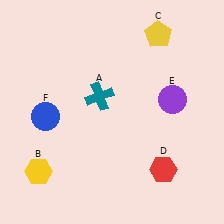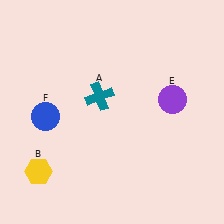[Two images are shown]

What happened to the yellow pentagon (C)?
The yellow pentagon (C) was removed in Image 2. It was in the top-right area of Image 1.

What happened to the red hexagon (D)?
The red hexagon (D) was removed in Image 2. It was in the bottom-right area of Image 1.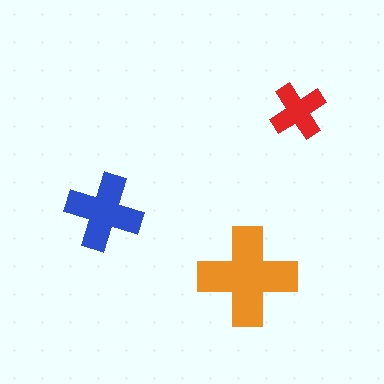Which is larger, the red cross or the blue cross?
The blue one.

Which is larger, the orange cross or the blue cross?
The orange one.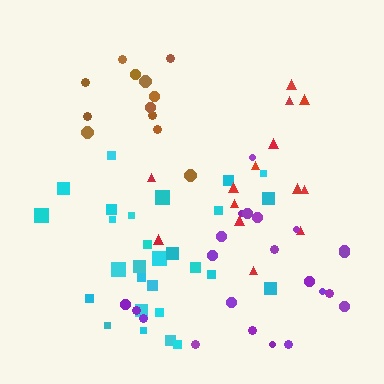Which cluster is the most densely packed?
Brown.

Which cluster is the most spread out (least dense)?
Red.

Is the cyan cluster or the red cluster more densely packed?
Cyan.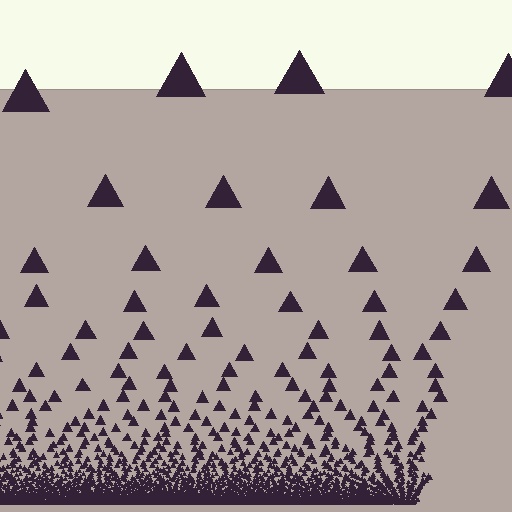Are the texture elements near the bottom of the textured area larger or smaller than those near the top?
Smaller. The gradient is inverted — elements near the bottom are smaller and denser.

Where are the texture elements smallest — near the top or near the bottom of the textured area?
Near the bottom.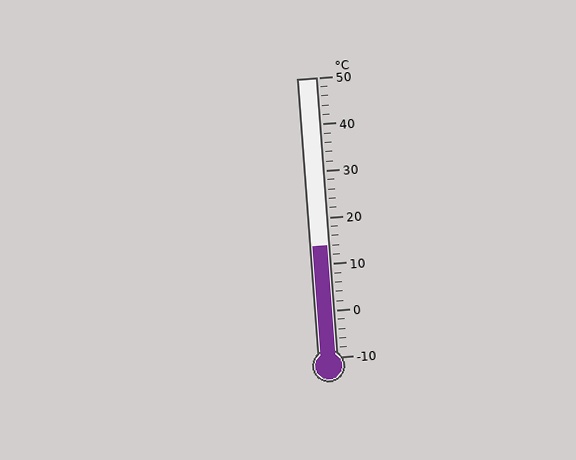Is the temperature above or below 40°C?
The temperature is below 40°C.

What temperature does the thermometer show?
The thermometer shows approximately 14°C.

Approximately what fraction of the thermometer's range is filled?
The thermometer is filled to approximately 40% of its range.